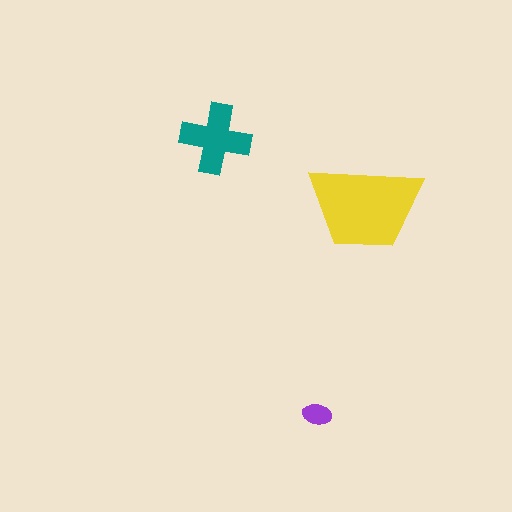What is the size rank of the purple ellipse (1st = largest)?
3rd.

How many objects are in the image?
There are 3 objects in the image.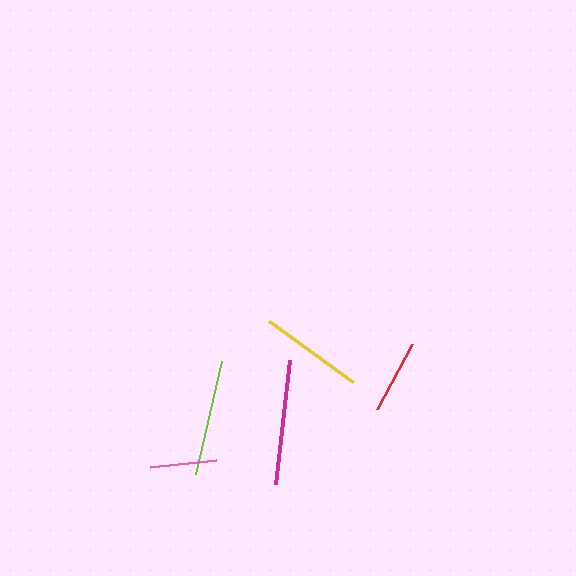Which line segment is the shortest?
The pink line is the shortest at approximately 66 pixels.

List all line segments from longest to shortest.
From longest to shortest: magenta, lime, yellow, red, pink.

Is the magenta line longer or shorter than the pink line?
The magenta line is longer than the pink line.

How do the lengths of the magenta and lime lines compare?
The magenta and lime lines are approximately the same length.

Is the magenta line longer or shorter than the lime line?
The magenta line is longer than the lime line.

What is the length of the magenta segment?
The magenta segment is approximately 125 pixels long.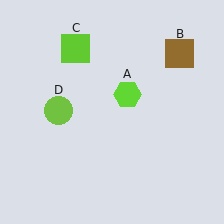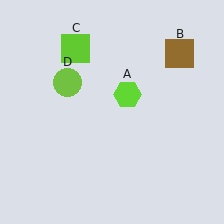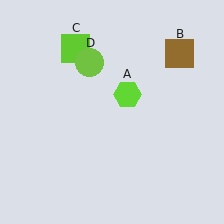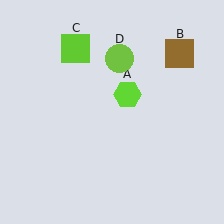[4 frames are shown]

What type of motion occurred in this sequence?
The lime circle (object D) rotated clockwise around the center of the scene.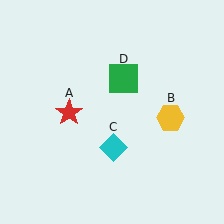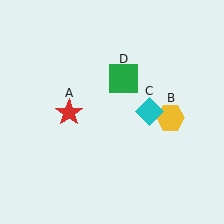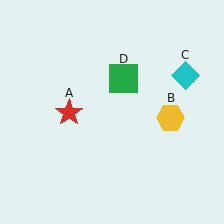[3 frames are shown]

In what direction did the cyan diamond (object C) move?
The cyan diamond (object C) moved up and to the right.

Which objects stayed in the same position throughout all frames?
Red star (object A) and yellow hexagon (object B) and green square (object D) remained stationary.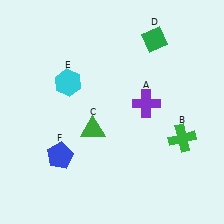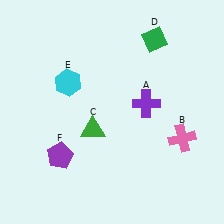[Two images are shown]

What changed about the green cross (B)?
In Image 1, B is green. In Image 2, it changed to pink.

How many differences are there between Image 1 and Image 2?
There are 2 differences between the two images.